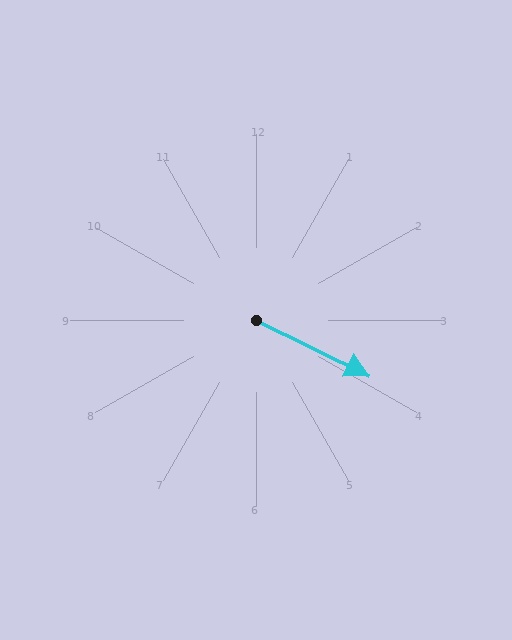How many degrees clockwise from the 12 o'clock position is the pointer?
Approximately 116 degrees.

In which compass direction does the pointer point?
Southeast.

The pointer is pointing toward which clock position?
Roughly 4 o'clock.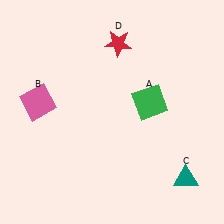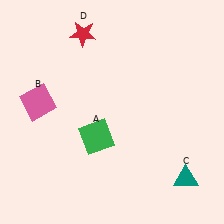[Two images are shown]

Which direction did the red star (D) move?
The red star (D) moved left.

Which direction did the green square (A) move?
The green square (A) moved left.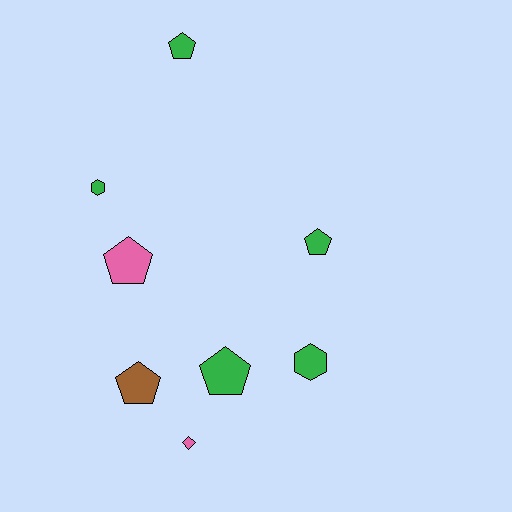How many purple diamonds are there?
There are no purple diamonds.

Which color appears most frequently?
Green, with 5 objects.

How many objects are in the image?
There are 8 objects.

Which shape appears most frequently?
Pentagon, with 5 objects.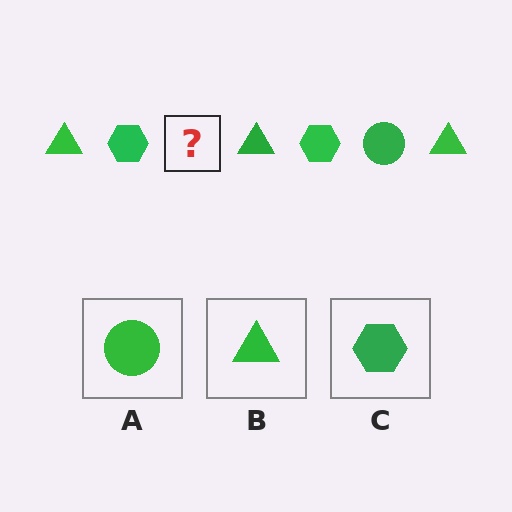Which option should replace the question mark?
Option A.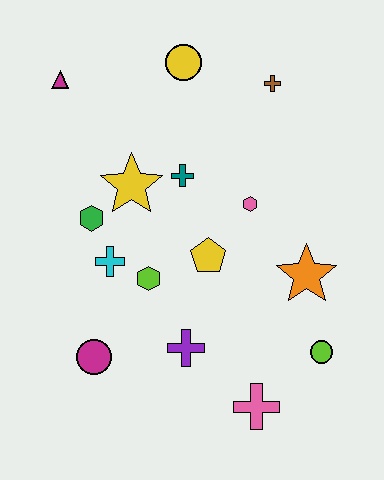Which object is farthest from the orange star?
The magenta triangle is farthest from the orange star.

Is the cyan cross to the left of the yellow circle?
Yes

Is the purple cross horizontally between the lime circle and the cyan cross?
Yes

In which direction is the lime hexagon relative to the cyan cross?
The lime hexagon is to the right of the cyan cross.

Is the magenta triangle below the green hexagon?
No